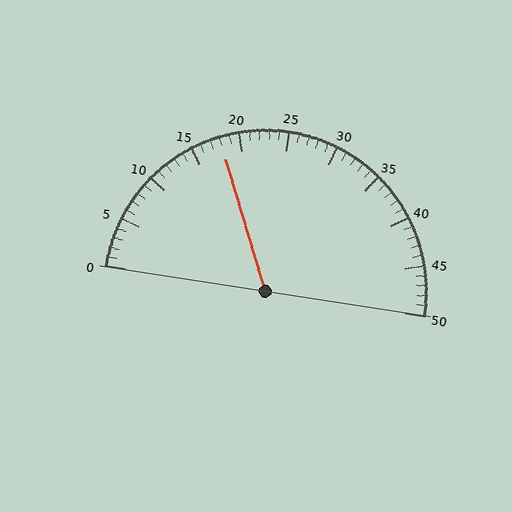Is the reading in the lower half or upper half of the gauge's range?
The reading is in the lower half of the range (0 to 50).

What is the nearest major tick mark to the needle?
The nearest major tick mark is 20.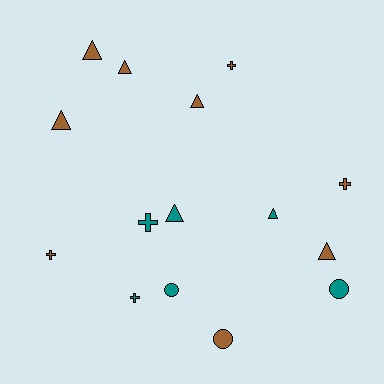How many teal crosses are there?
There are 2 teal crosses.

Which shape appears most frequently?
Triangle, with 7 objects.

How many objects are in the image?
There are 15 objects.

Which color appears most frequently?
Brown, with 9 objects.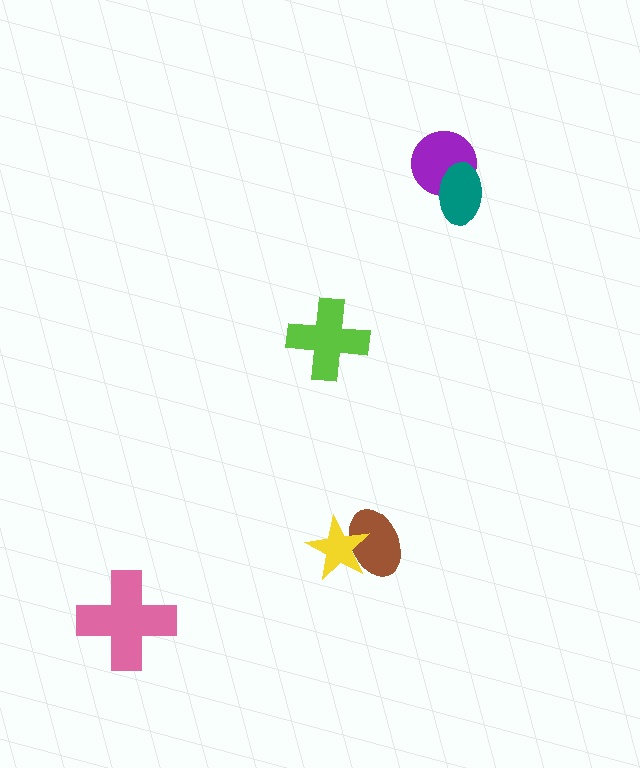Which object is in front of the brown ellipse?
The yellow star is in front of the brown ellipse.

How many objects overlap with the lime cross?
0 objects overlap with the lime cross.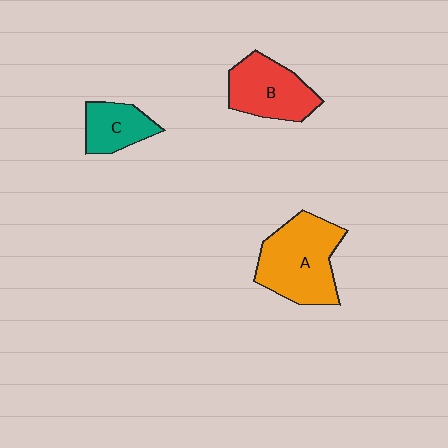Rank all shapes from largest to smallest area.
From largest to smallest: A (orange), B (red), C (teal).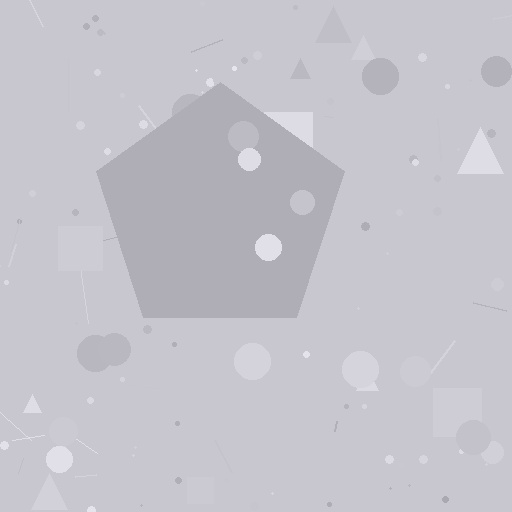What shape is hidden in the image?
A pentagon is hidden in the image.